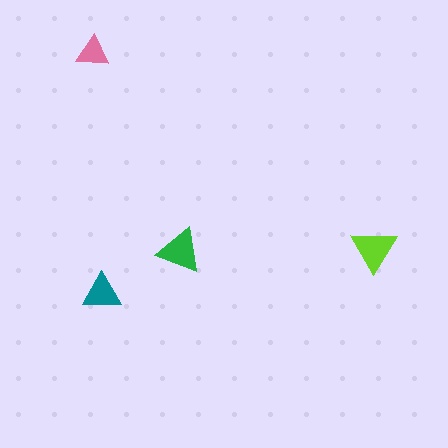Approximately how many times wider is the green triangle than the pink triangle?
About 1.5 times wider.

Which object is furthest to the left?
The pink triangle is leftmost.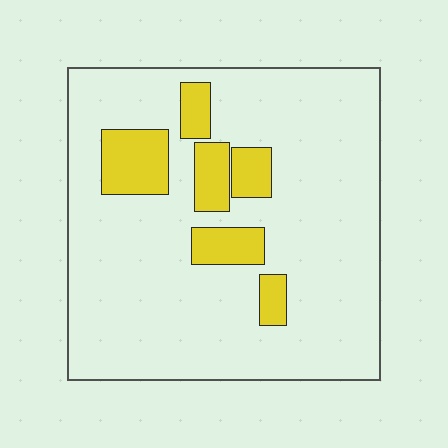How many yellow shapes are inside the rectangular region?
6.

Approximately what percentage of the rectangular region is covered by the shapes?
Approximately 15%.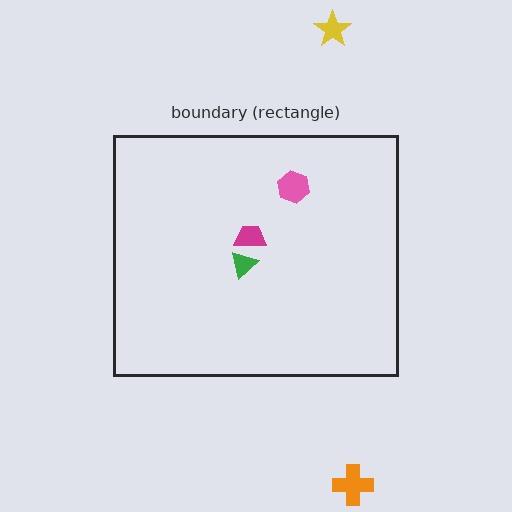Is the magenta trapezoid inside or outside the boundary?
Inside.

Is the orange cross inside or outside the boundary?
Outside.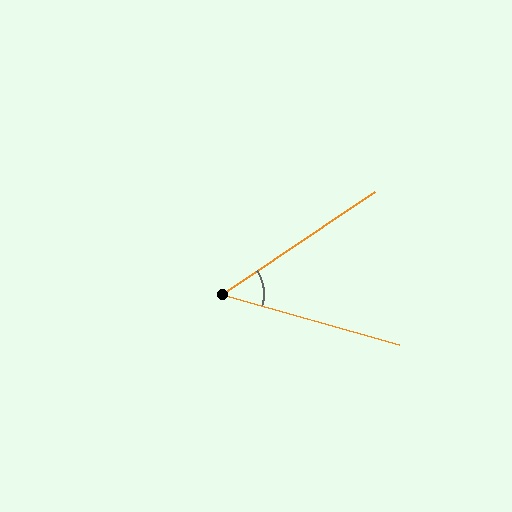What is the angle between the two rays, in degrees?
Approximately 50 degrees.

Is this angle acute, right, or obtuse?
It is acute.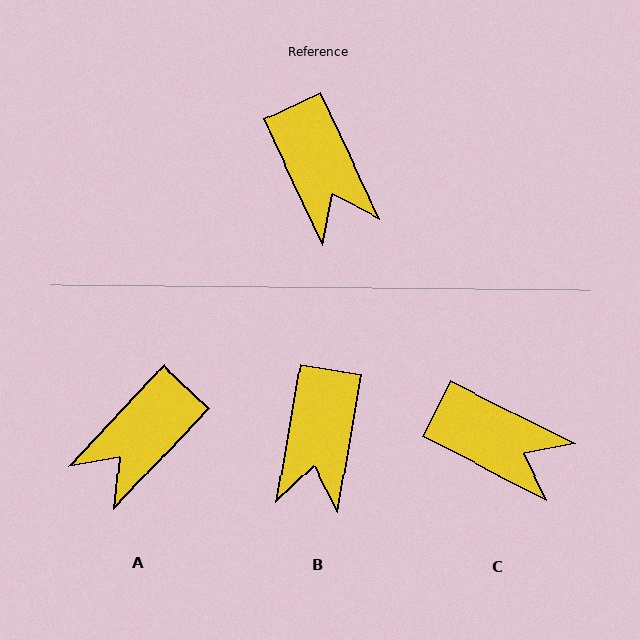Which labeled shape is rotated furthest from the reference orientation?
A, about 68 degrees away.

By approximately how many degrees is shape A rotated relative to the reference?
Approximately 68 degrees clockwise.